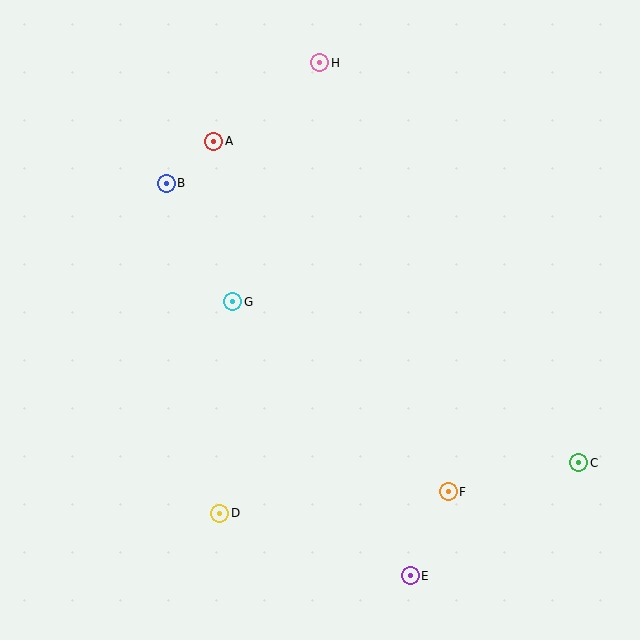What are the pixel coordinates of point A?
Point A is at (214, 141).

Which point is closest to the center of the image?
Point G at (233, 302) is closest to the center.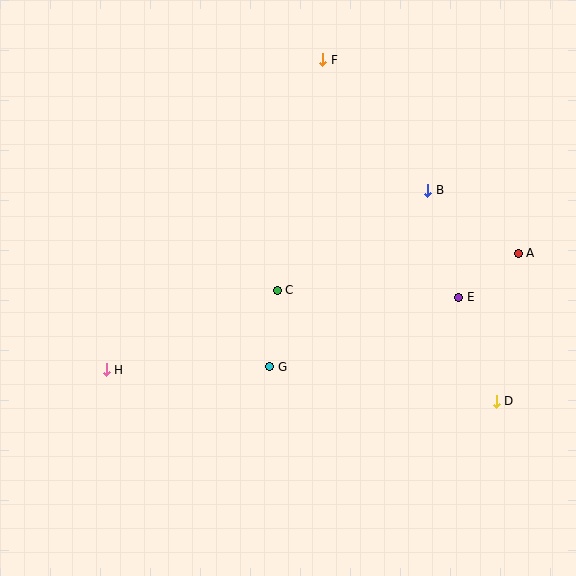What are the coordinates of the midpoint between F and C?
The midpoint between F and C is at (300, 175).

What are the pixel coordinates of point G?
Point G is at (270, 367).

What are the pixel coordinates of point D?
Point D is at (496, 401).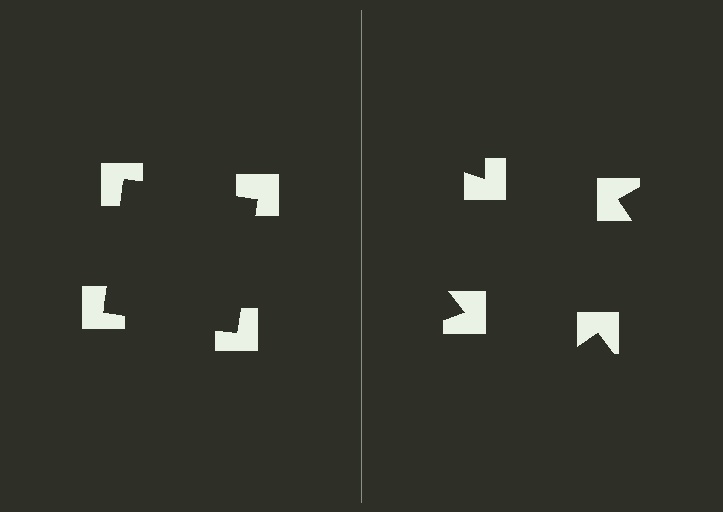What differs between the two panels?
The notched squares are positioned identically on both sides; only the wedge orientations differ. On the left they align to a square; on the right they are misaligned.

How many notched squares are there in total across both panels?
8 — 4 on each side.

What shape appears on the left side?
An illusory square.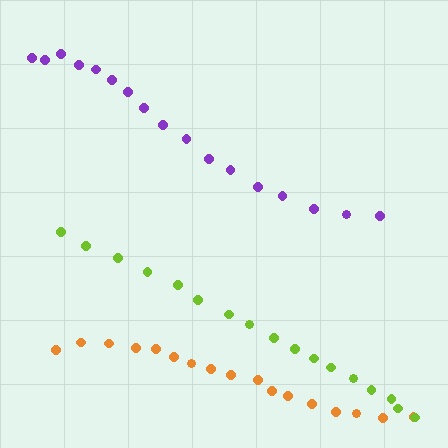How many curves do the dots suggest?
There are 3 distinct paths.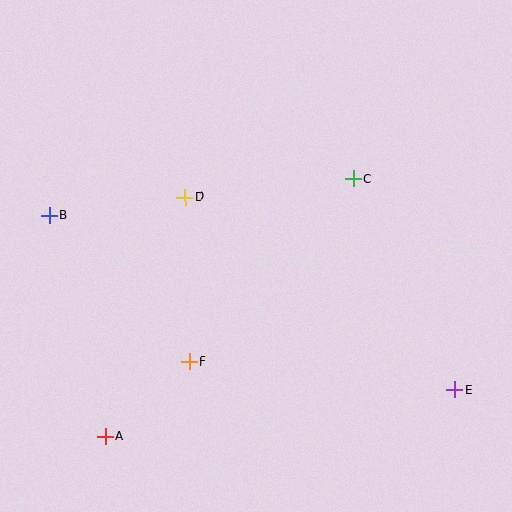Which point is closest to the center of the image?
Point D at (185, 197) is closest to the center.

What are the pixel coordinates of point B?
Point B is at (49, 215).